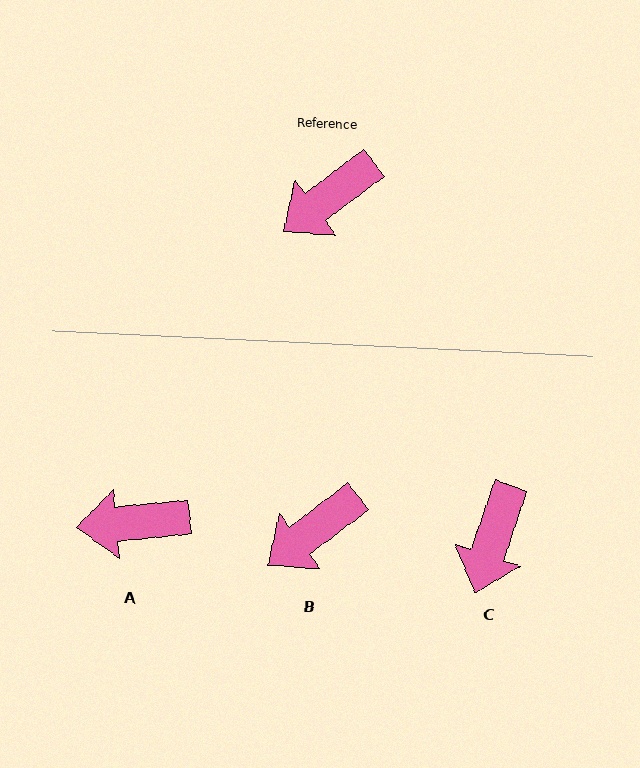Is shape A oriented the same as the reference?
No, it is off by about 32 degrees.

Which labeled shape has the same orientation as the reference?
B.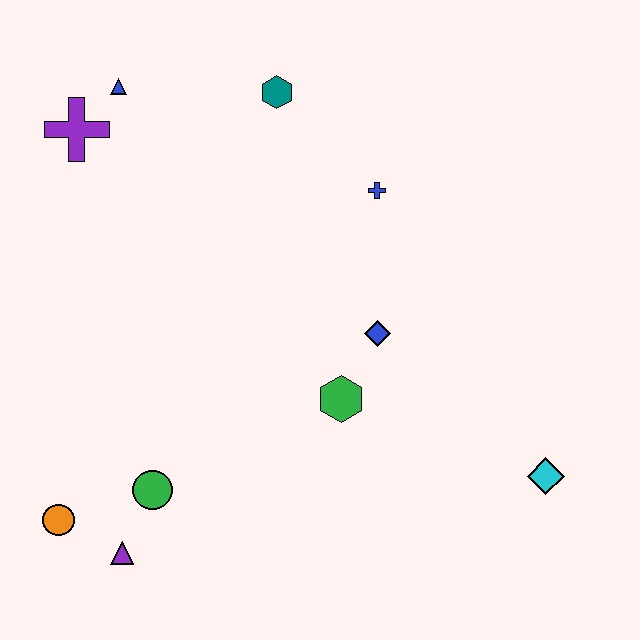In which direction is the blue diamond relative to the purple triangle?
The blue diamond is to the right of the purple triangle.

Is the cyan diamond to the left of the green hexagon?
No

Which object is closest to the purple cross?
The blue triangle is closest to the purple cross.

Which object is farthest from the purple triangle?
The teal hexagon is farthest from the purple triangle.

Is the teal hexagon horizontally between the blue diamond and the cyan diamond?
No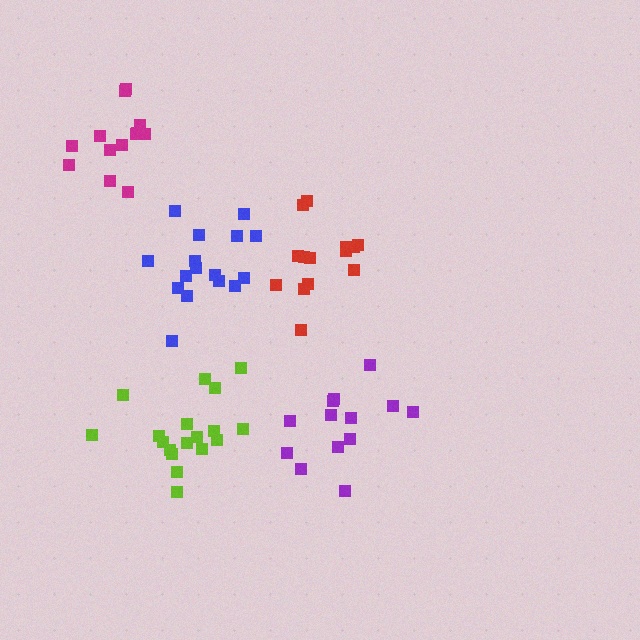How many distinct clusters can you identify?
There are 5 distinct clusters.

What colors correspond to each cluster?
The clusters are colored: red, lime, magenta, purple, blue.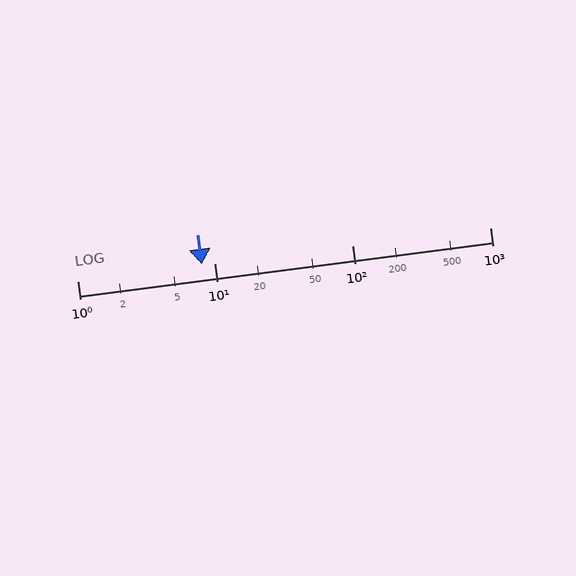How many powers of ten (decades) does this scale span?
The scale spans 3 decades, from 1 to 1000.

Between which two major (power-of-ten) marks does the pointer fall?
The pointer is between 1 and 10.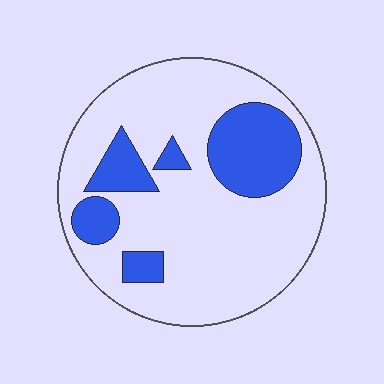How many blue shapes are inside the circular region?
5.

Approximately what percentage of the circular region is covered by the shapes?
Approximately 25%.